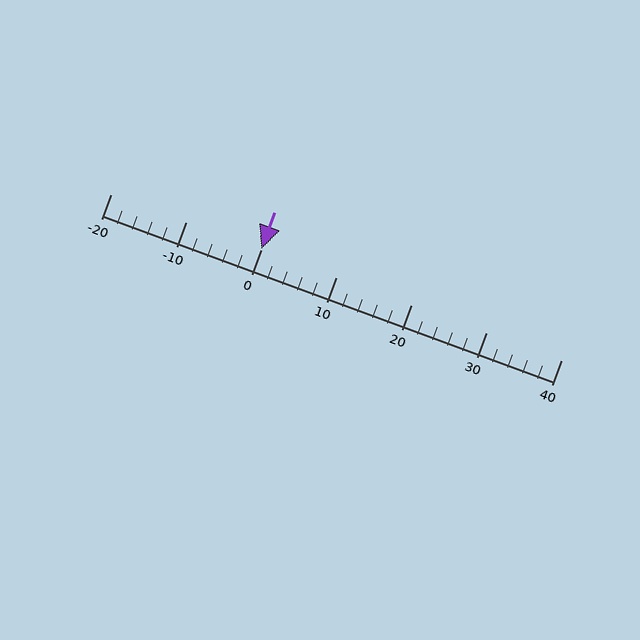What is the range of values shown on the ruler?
The ruler shows values from -20 to 40.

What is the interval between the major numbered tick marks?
The major tick marks are spaced 10 units apart.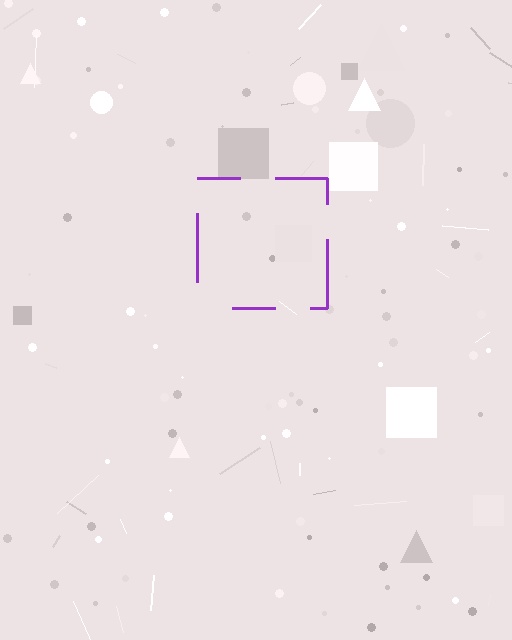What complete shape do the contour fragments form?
The contour fragments form a square.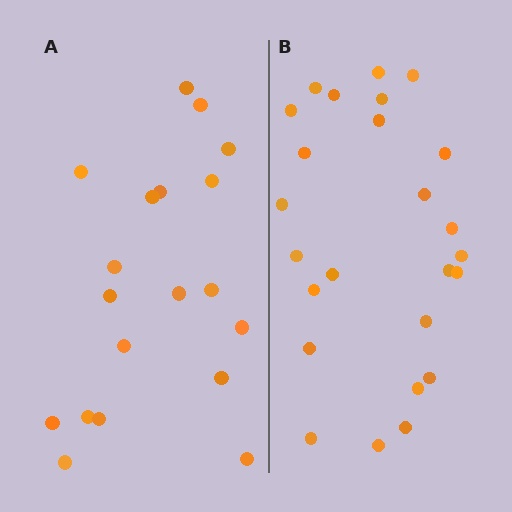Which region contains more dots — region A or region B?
Region B (the right region) has more dots.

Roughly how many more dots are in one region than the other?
Region B has about 6 more dots than region A.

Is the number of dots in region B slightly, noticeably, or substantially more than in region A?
Region B has noticeably more, but not dramatically so. The ratio is roughly 1.3 to 1.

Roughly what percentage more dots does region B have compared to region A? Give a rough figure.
About 30% more.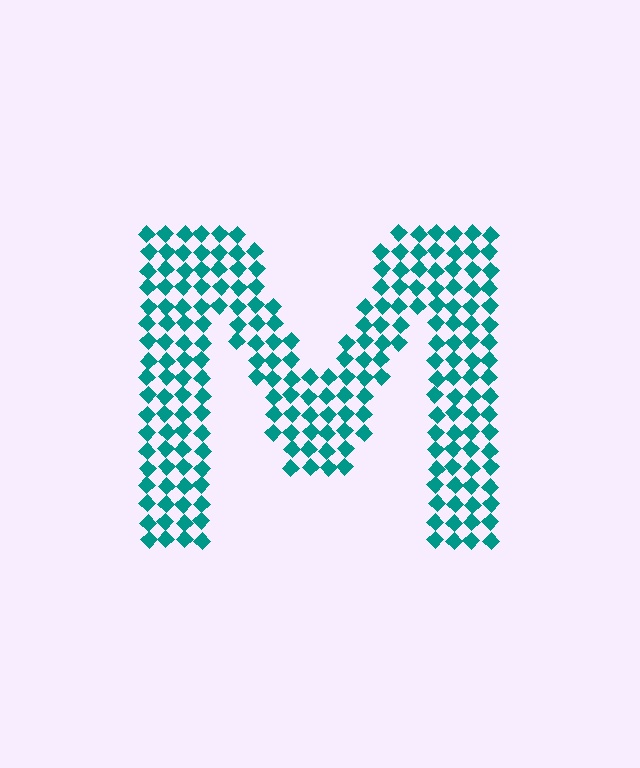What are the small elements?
The small elements are diamonds.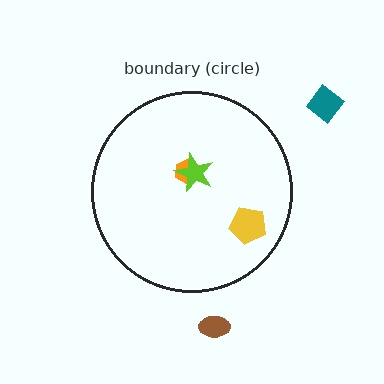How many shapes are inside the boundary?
3 inside, 2 outside.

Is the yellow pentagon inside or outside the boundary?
Inside.